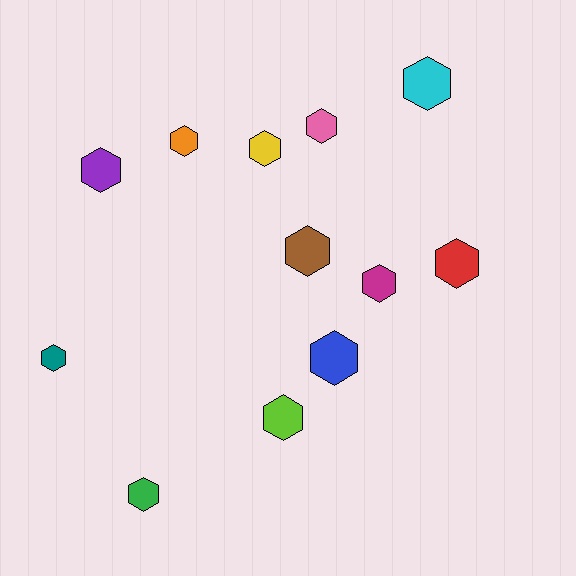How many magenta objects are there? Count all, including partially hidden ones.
There is 1 magenta object.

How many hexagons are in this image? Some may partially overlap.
There are 12 hexagons.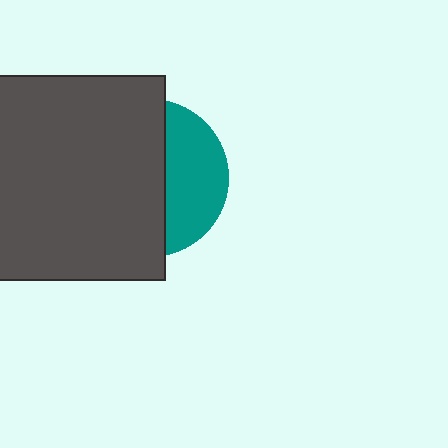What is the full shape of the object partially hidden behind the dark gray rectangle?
The partially hidden object is a teal circle.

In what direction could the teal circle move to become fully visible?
The teal circle could move right. That would shift it out from behind the dark gray rectangle entirely.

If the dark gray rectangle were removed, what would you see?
You would see the complete teal circle.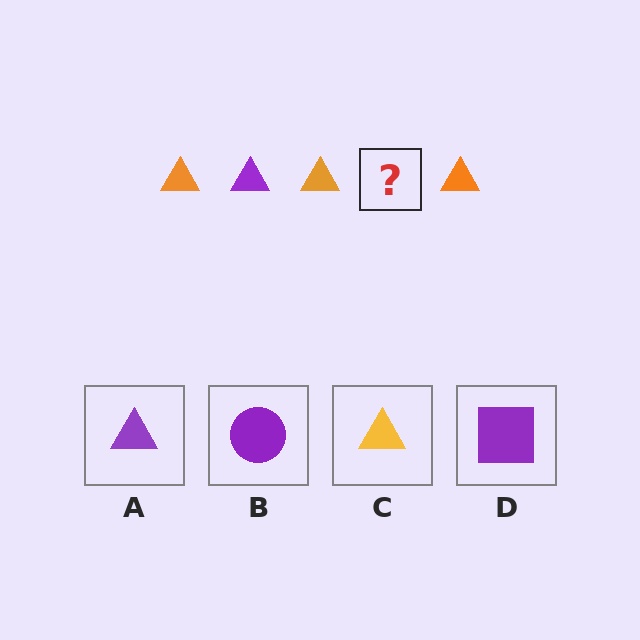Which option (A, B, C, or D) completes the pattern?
A.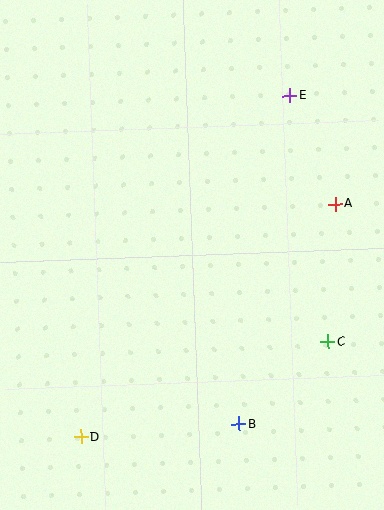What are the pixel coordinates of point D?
Point D is at (81, 437).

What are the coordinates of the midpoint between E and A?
The midpoint between E and A is at (313, 150).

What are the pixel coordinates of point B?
Point B is at (239, 424).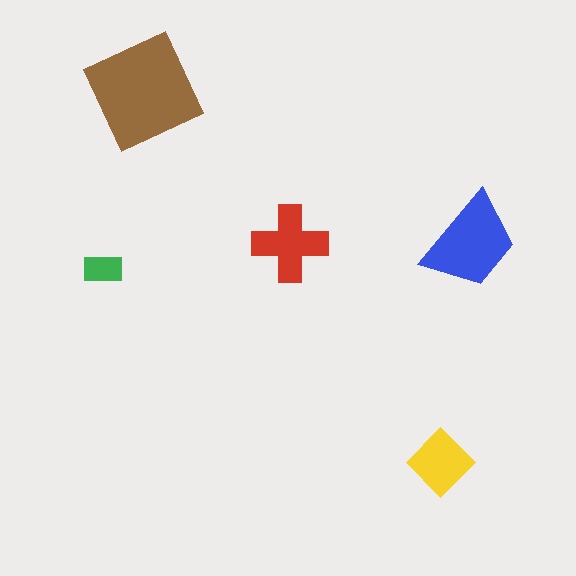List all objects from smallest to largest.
The green rectangle, the yellow diamond, the red cross, the blue trapezoid, the brown square.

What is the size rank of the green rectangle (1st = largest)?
5th.